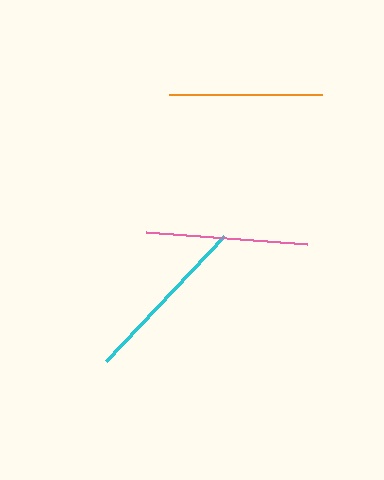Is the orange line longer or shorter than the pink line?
The pink line is longer than the orange line.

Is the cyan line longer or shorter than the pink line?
The cyan line is longer than the pink line.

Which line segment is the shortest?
The orange line is the shortest at approximately 152 pixels.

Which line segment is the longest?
The cyan line is the longest at approximately 172 pixels.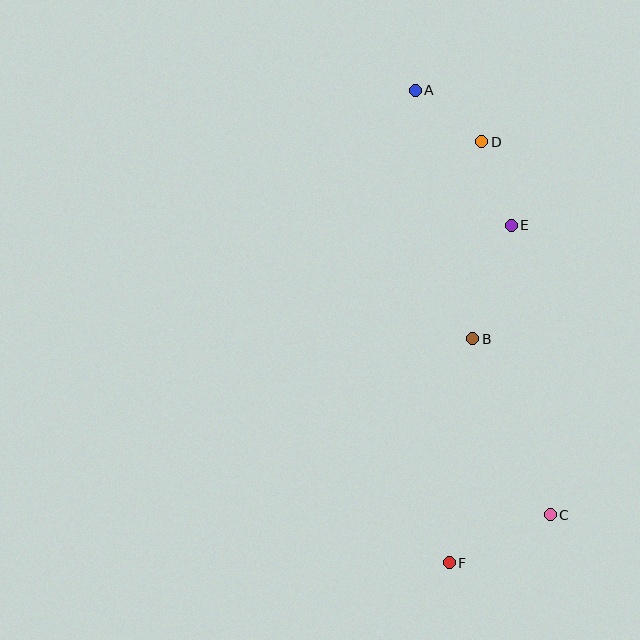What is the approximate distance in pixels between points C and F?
The distance between C and F is approximately 111 pixels.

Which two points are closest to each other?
Points A and D are closest to each other.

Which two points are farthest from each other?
Points A and F are farthest from each other.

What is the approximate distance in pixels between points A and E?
The distance between A and E is approximately 166 pixels.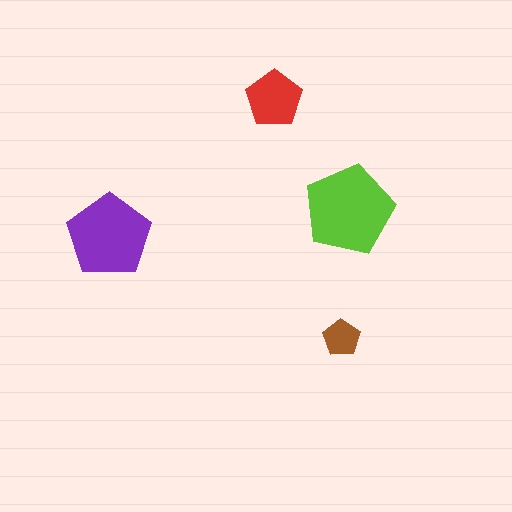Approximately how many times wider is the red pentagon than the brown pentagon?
About 1.5 times wider.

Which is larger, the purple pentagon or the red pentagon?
The purple one.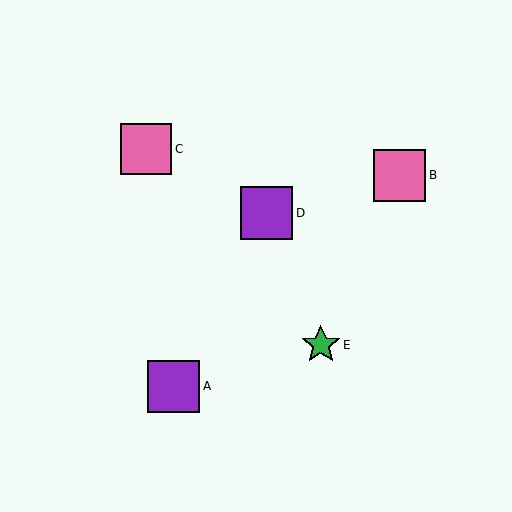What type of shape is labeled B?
Shape B is a pink square.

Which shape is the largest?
The purple square (labeled D) is the largest.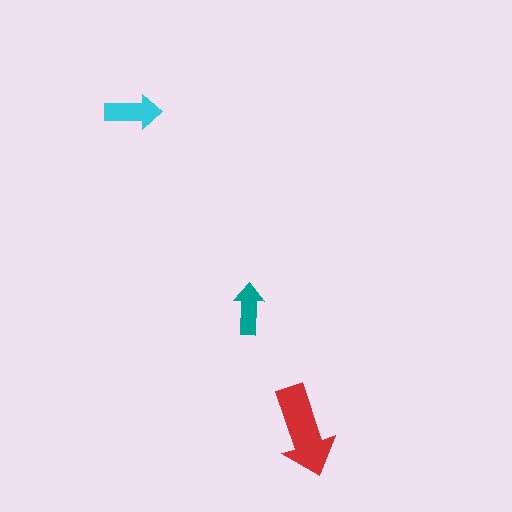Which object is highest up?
The cyan arrow is topmost.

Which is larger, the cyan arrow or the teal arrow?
The cyan one.